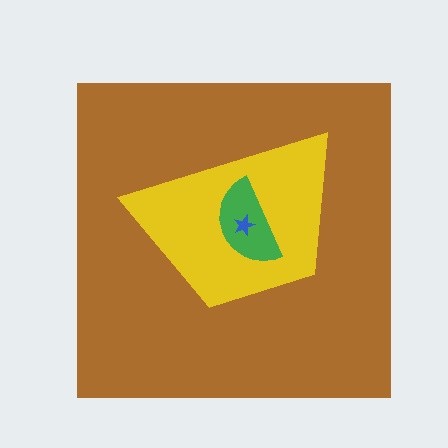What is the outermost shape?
The brown square.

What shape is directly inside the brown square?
The yellow trapezoid.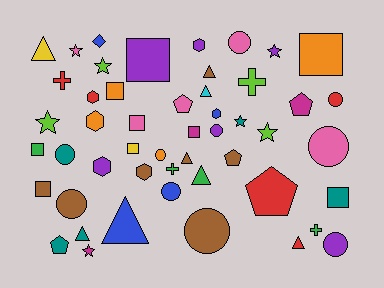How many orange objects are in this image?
There are 4 orange objects.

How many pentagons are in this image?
There are 5 pentagons.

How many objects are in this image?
There are 50 objects.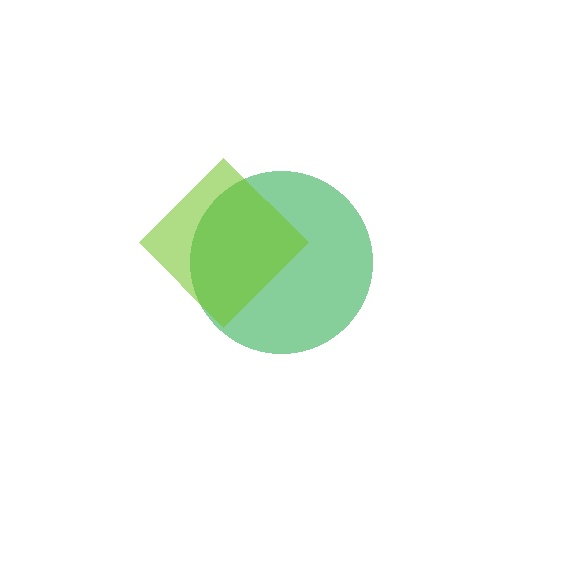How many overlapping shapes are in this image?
There are 2 overlapping shapes in the image.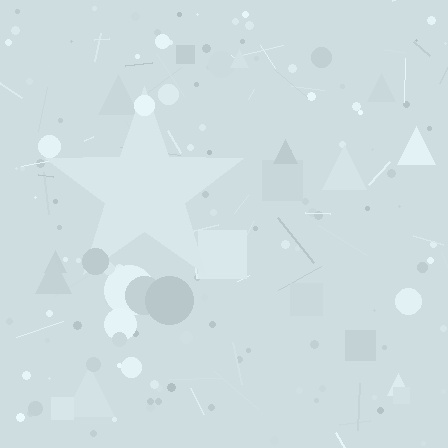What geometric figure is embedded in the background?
A star is embedded in the background.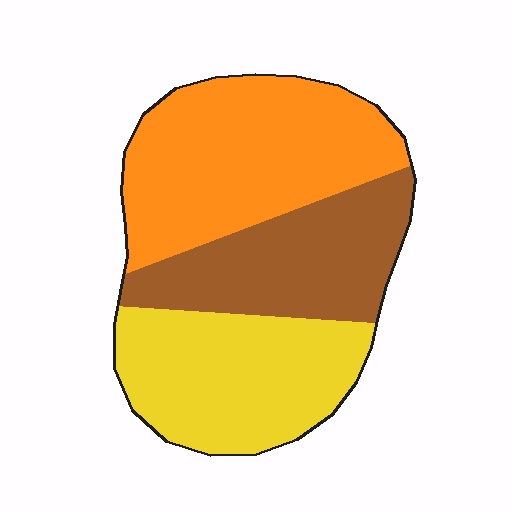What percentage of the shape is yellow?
Yellow covers about 30% of the shape.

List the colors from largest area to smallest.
From largest to smallest: orange, yellow, brown.